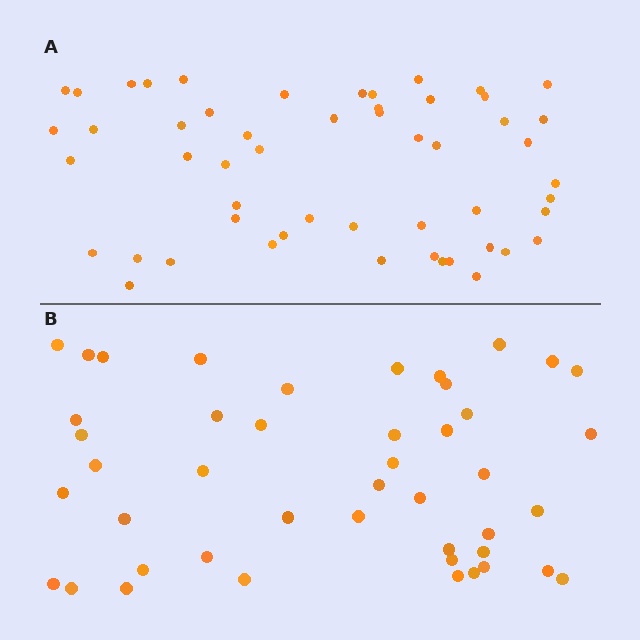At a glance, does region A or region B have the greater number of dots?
Region A (the top region) has more dots.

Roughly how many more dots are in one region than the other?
Region A has roughly 8 or so more dots than region B.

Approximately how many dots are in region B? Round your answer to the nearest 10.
About 40 dots. (The exact count is 45, which rounds to 40.)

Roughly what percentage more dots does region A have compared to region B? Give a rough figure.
About 20% more.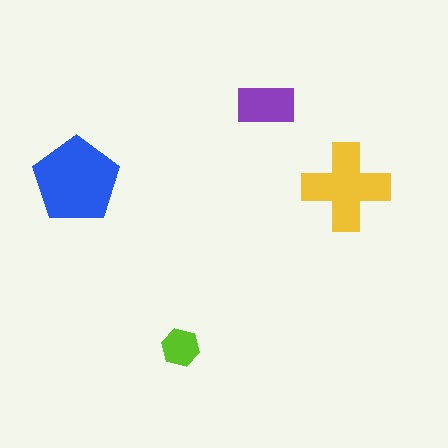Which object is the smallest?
The lime hexagon.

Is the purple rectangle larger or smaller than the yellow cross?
Smaller.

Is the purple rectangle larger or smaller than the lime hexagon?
Larger.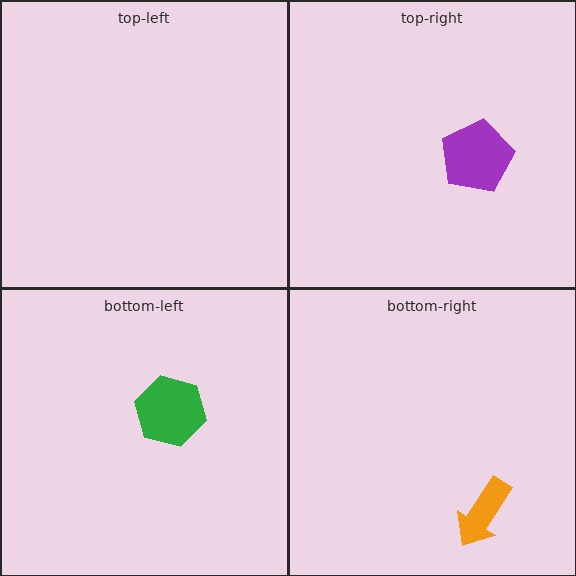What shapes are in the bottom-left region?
The green hexagon.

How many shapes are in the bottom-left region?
1.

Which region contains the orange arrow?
The bottom-right region.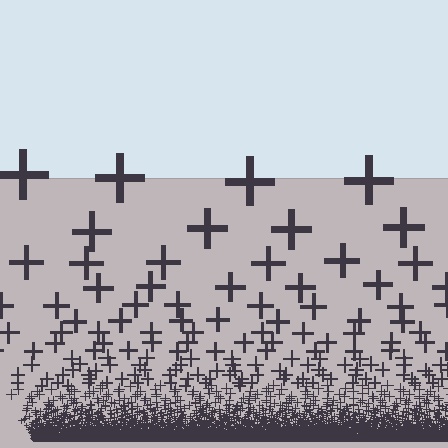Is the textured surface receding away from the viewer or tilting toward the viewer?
The surface appears to tilt toward the viewer. Texture elements get larger and sparser toward the top.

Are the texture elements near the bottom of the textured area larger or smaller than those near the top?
Smaller. The gradient is inverted — elements near the bottom are smaller and denser.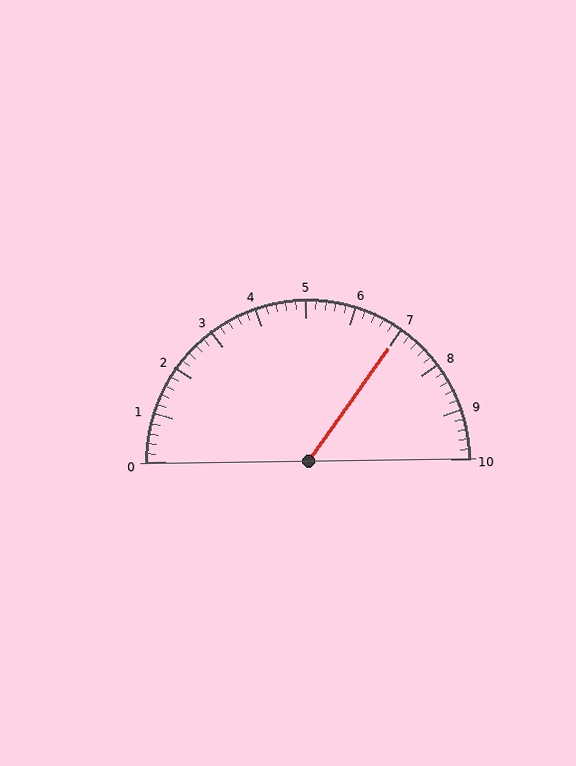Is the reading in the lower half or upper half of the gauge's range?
The reading is in the upper half of the range (0 to 10).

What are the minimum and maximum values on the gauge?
The gauge ranges from 0 to 10.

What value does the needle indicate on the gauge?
The needle indicates approximately 7.0.